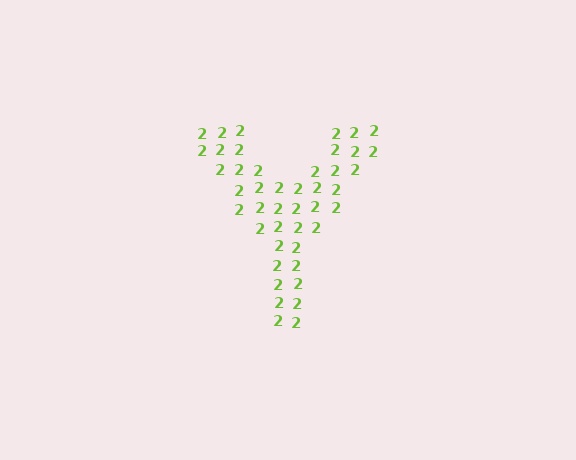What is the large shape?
The large shape is the letter Y.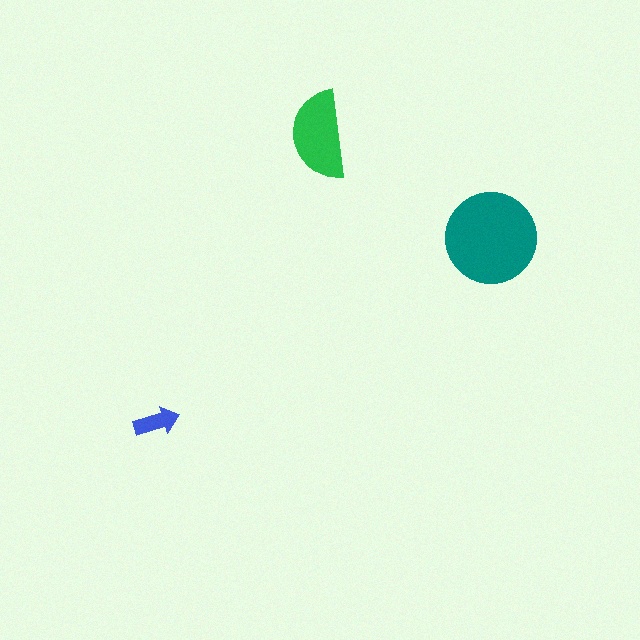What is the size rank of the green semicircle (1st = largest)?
2nd.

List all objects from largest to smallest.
The teal circle, the green semicircle, the blue arrow.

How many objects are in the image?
There are 3 objects in the image.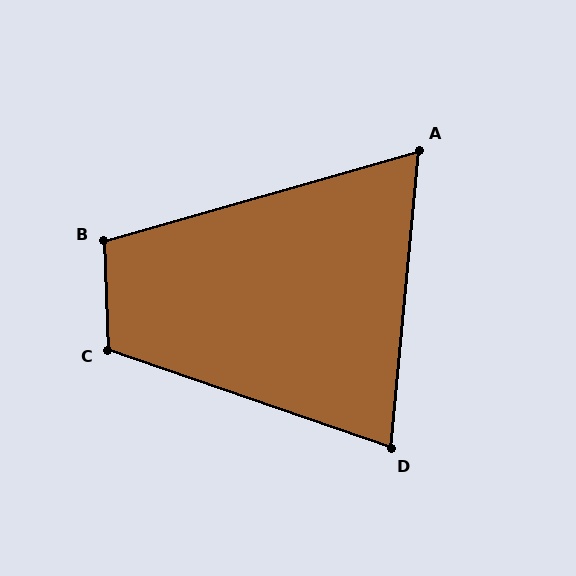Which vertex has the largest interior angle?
C, at approximately 111 degrees.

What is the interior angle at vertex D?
Approximately 76 degrees (acute).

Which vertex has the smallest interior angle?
A, at approximately 69 degrees.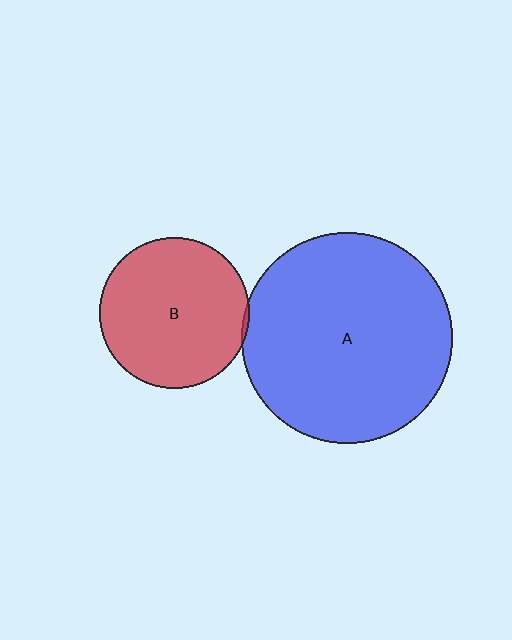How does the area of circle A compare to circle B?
Approximately 2.0 times.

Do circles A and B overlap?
Yes.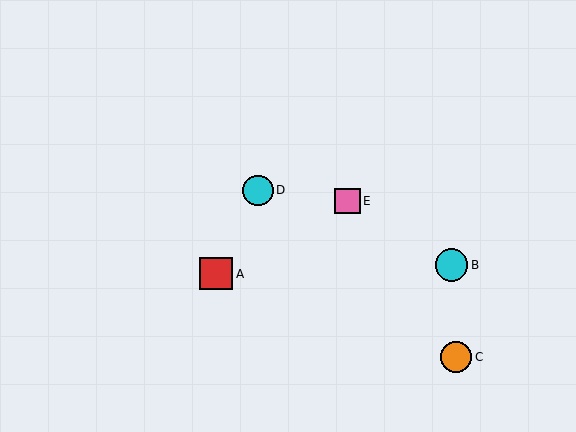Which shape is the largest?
The cyan circle (labeled B) is the largest.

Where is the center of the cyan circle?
The center of the cyan circle is at (258, 190).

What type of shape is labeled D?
Shape D is a cyan circle.